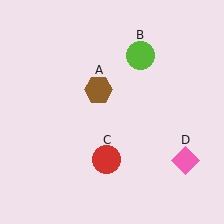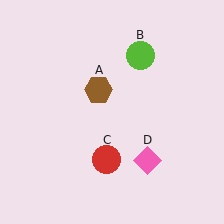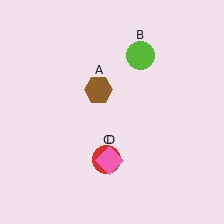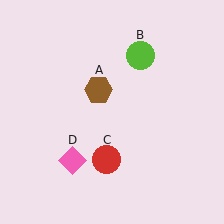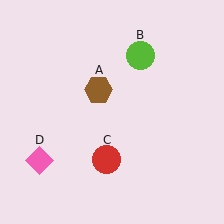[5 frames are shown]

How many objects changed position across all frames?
1 object changed position: pink diamond (object D).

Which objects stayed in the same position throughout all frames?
Brown hexagon (object A) and lime circle (object B) and red circle (object C) remained stationary.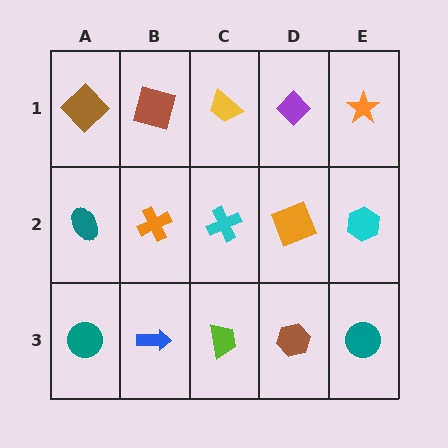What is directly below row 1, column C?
A cyan cross.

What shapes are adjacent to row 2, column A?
A brown diamond (row 1, column A), a teal circle (row 3, column A), an orange cross (row 2, column B).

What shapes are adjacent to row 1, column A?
A teal ellipse (row 2, column A), a brown square (row 1, column B).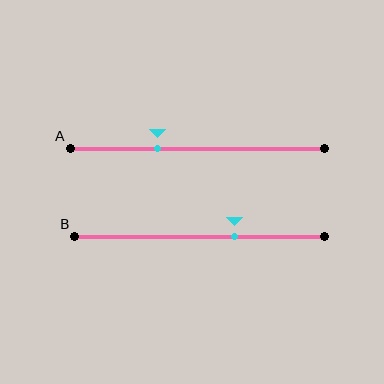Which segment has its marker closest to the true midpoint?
Segment B has its marker closest to the true midpoint.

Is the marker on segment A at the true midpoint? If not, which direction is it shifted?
No, the marker on segment A is shifted to the left by about 15% of the segment length.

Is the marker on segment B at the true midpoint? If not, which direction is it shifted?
No, the marker on segment B is shifted to the right by about 14% of the segment length.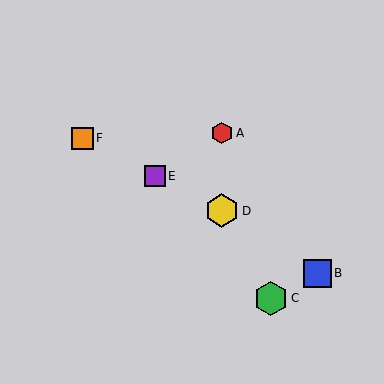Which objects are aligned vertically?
Objects A, D are aligned vertically.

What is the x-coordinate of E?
Object E is at x≈155.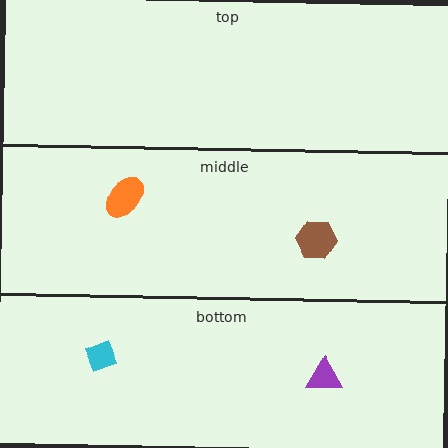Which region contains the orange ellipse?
The middle region.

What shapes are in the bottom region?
The cyan diamond, the purple triangle.